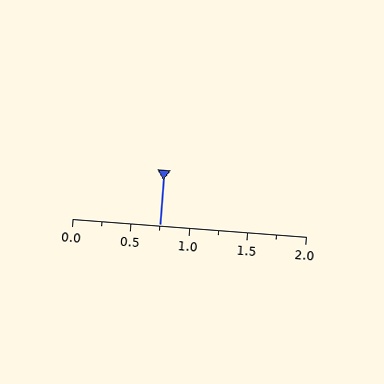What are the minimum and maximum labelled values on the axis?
The axis runs from 0.0 to 2.0.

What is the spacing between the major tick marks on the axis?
The major ticks are spaced 0.5 apart.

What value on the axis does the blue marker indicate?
The marker indicates approximately 0.75.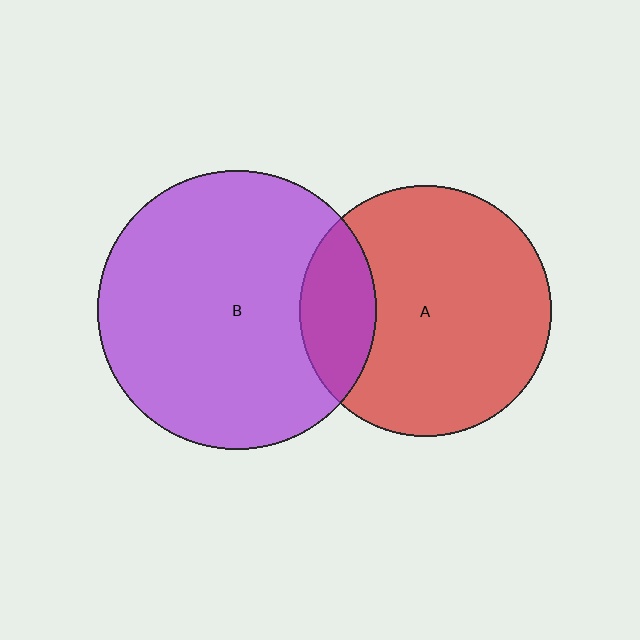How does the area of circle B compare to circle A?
Approximately 1.2 times.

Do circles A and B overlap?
Yes.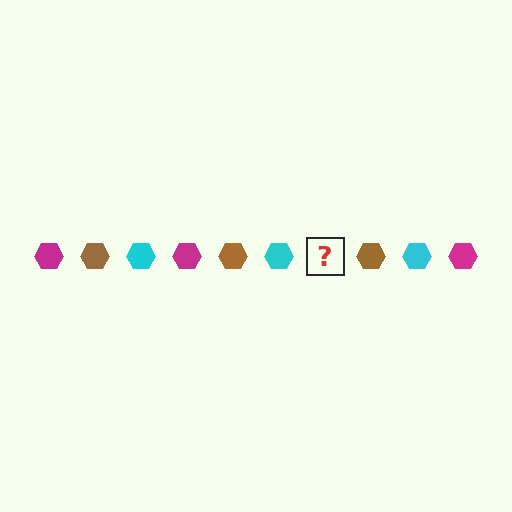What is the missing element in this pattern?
The missing element is a magenta hexagon.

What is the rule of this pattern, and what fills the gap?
The rule is that the pattern cycles through magenta, brown, cyan hexagons. The gap should be filled with a magenta hexagon.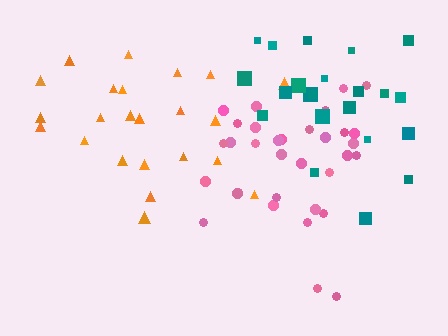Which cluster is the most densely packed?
Pink.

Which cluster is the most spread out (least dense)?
Teal.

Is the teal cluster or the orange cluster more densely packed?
Orange.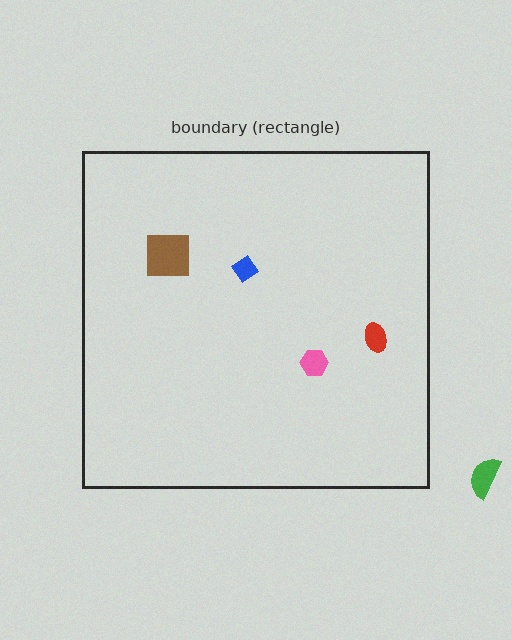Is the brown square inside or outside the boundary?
Inside.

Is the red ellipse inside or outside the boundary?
Inside.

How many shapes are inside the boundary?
4 inside, 1 outside.